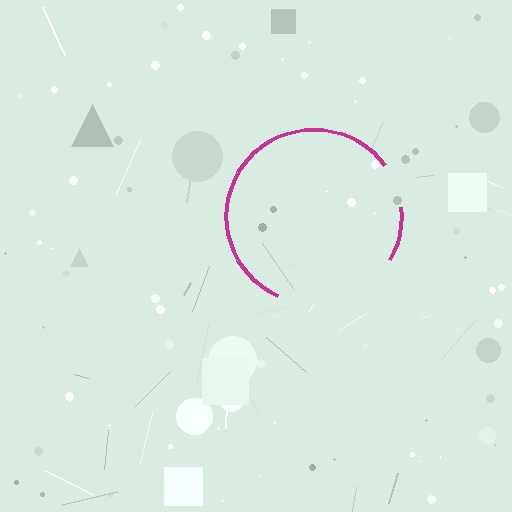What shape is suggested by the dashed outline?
The dashed outline suggests a circle.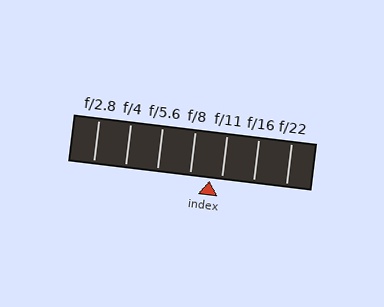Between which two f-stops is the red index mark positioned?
The index mark is between f/8 and f/11.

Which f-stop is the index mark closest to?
The index mark is closest to f/11.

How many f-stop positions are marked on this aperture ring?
There are 7 f-stop positions marked.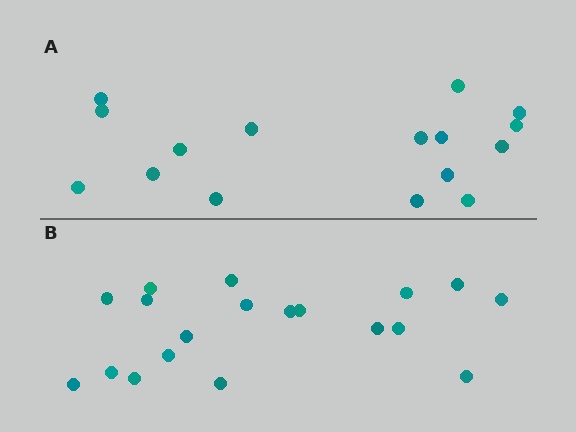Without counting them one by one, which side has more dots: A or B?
Region B (the bottom region) has more dots.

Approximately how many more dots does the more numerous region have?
Region B has just a few more — roughly 2 or 3 more dots than region A.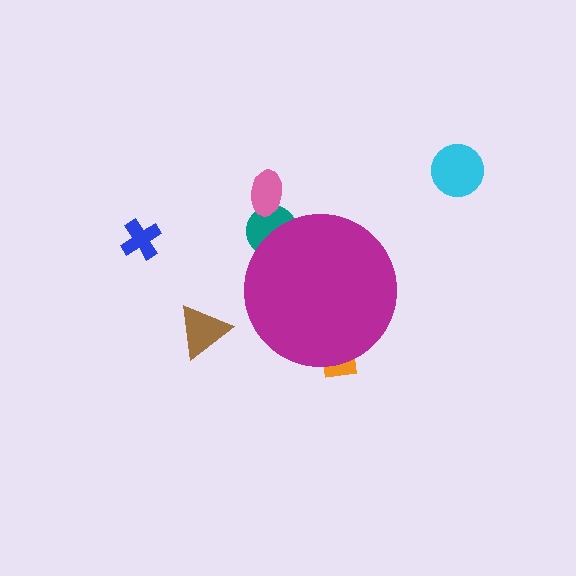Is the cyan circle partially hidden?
No, the cyan circle is fully visible.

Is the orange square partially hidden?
Yes, the orange square is partially hidden behind the magenta circle.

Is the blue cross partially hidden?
No, the blue cross is fully visible.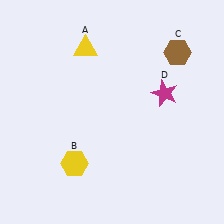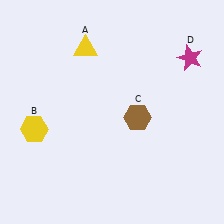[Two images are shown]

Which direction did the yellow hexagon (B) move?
The yellow hexagon (B) moved left.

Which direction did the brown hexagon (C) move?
The brown hexagon (C) moved down.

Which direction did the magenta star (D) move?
The magenta star (D) moved up.